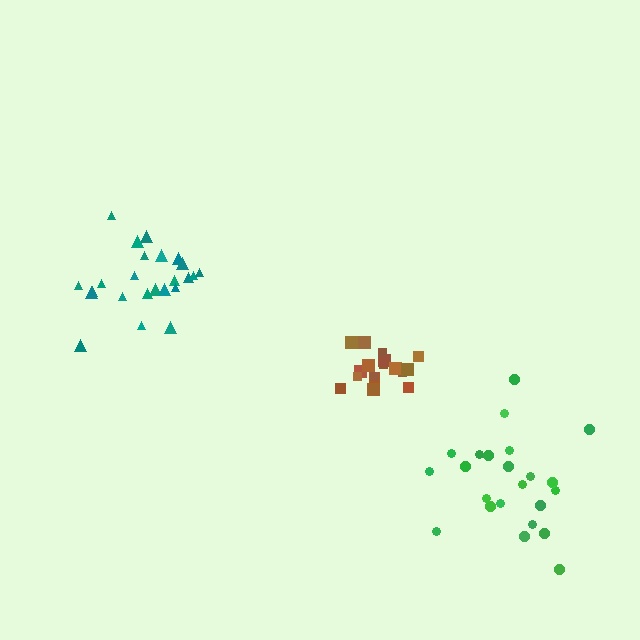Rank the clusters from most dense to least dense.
brown, teal, green.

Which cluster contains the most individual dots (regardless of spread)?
Green (24).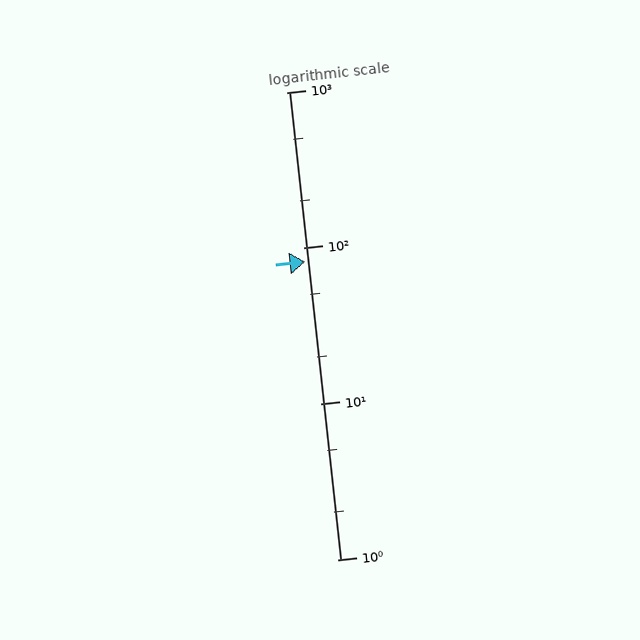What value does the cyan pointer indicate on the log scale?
The pointer indicates approximately 82.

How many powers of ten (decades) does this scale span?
The scale spans 3 decades, from 1 to 1000.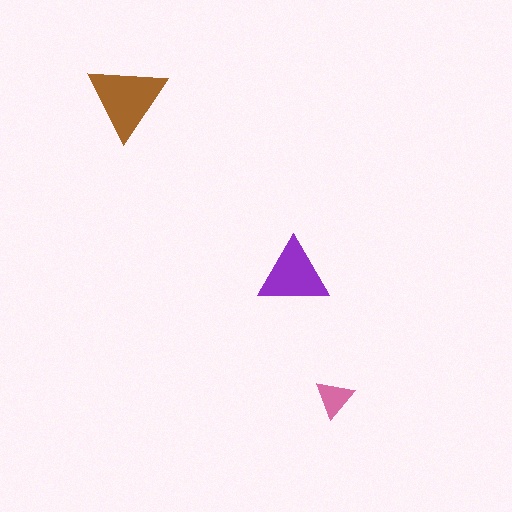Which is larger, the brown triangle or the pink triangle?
The brown one.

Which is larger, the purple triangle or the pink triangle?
The purple one.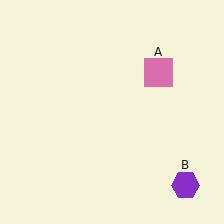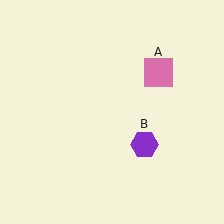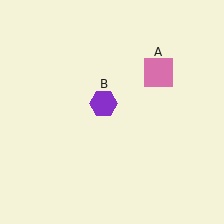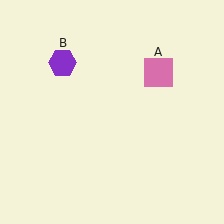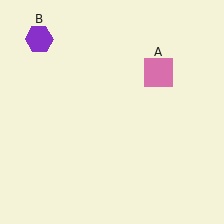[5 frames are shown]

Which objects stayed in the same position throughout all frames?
Pink square (object A) remained stationary.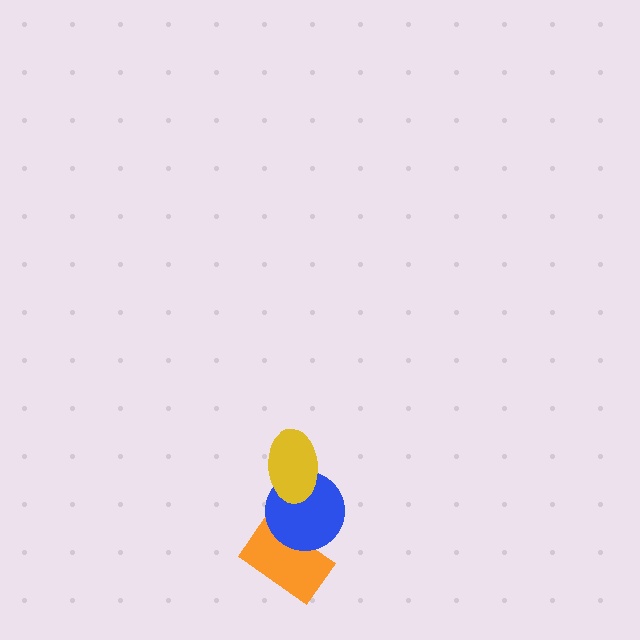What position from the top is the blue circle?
The blue circle is 2nd from the top.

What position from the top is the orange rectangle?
The orange rectangle is 3rd from the top.